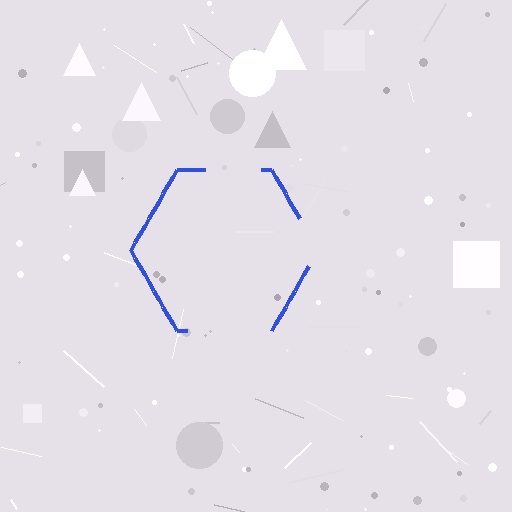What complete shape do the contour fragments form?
The contour fragments form a hexagon.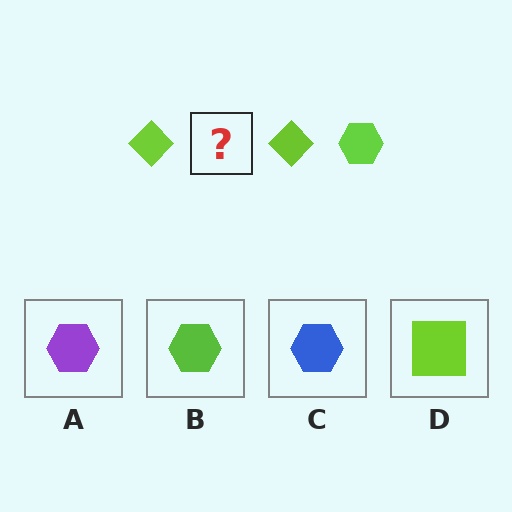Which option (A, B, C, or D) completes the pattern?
B.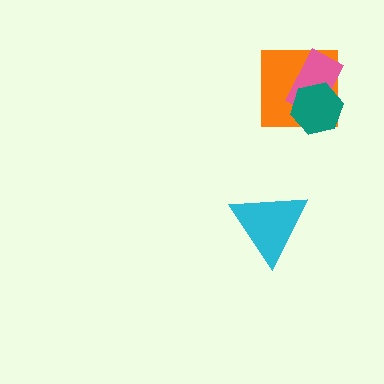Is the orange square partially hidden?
Yes, it is partially covered by another shape.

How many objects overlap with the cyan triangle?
0 objects overlap with the cyan triangle.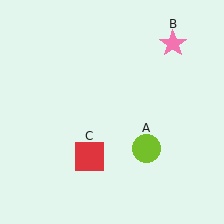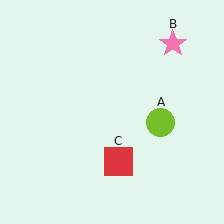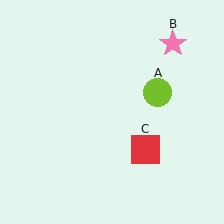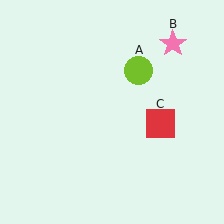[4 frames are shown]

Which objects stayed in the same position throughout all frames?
Pink star (object B) remained stationary.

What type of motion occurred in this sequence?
The lime circle (object A), red square (object C) rotated counterclockwise around the center of the scene.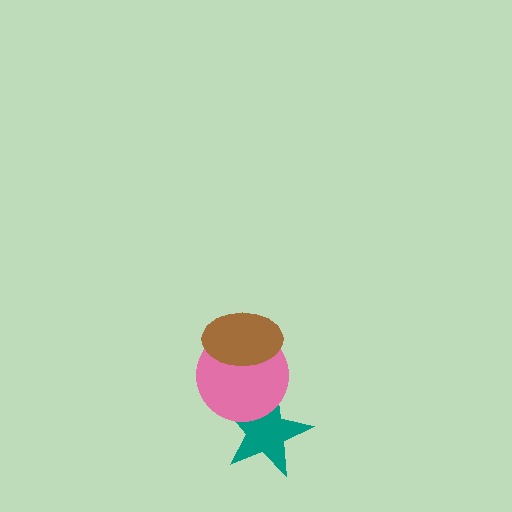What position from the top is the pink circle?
The pink circle is 2nd from the top.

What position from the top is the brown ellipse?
The brown ellipse is 1st from the top.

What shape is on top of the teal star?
The pink circle is on top of the teal star.